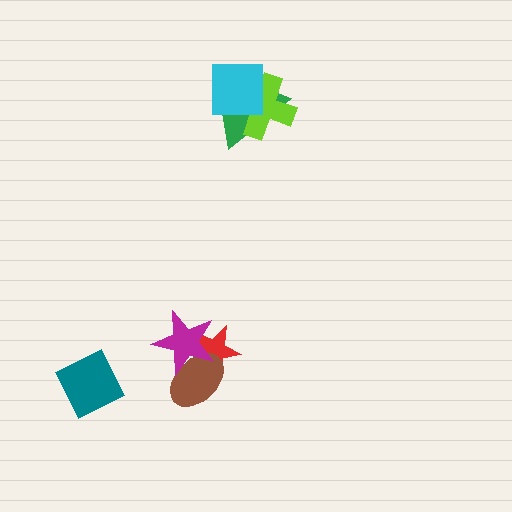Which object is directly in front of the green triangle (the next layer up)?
The lime cross is directly in front of the green triangle.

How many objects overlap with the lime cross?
2 objects overlap with the lime cross.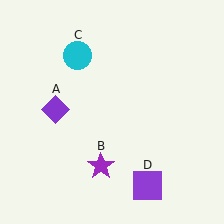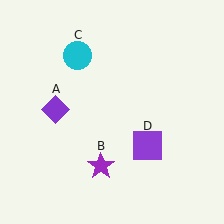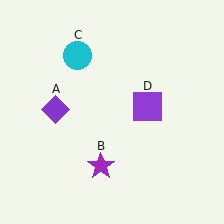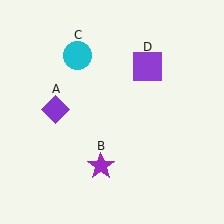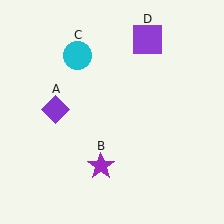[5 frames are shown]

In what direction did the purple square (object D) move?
The purple square (object D) moved up.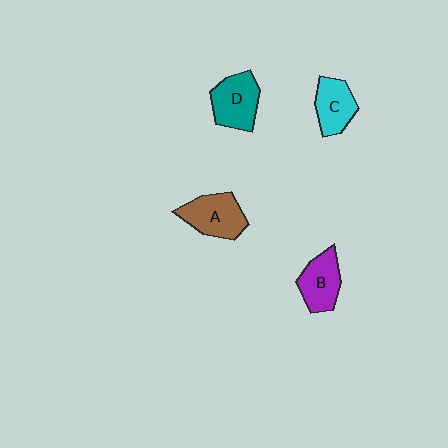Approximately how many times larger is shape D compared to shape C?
Approximately 1.2 times.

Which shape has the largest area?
Shape A (brown).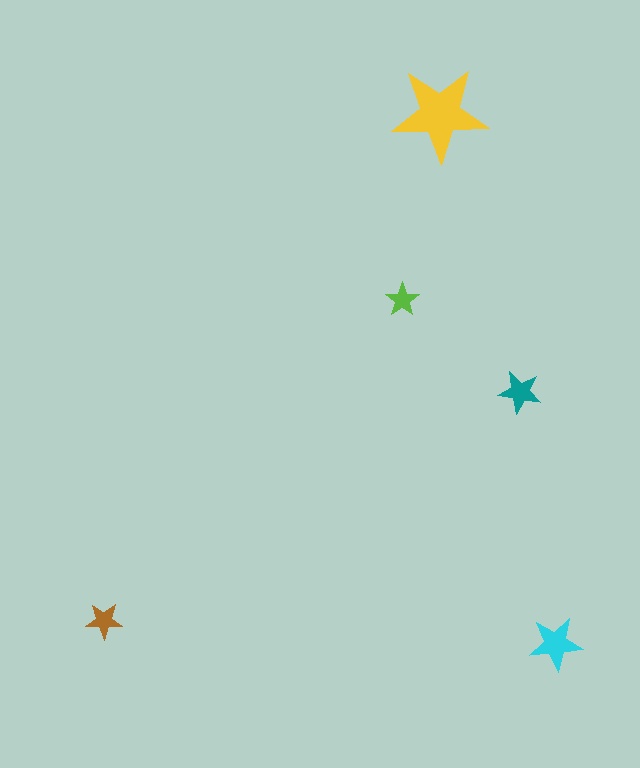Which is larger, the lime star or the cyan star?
The cyan one.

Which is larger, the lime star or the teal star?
The teal one.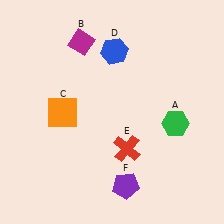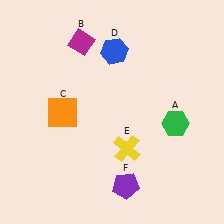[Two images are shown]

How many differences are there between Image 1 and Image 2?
There is 1 difference between the two images.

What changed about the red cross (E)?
In Image 1, E is red. In Image 2, it changed to yellow.